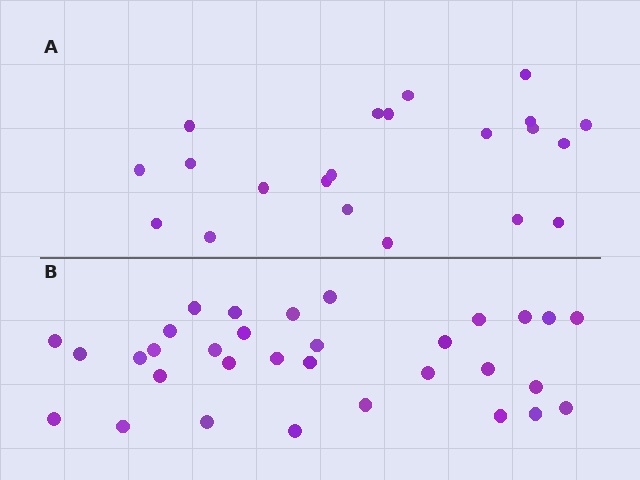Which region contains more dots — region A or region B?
Region B (the bottom region) has more dots.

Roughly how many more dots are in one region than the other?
Region B has roughly 12 or so more dots than region A.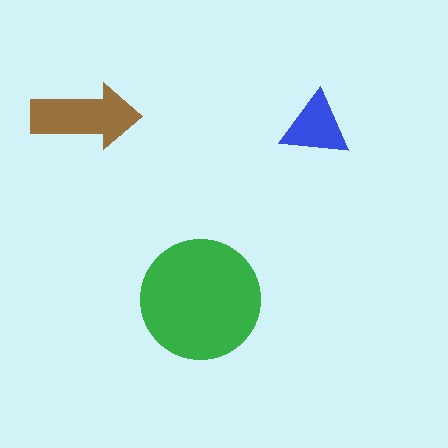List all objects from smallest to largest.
The blue triangle, the brown arrow, the green circle.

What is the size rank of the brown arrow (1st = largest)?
2nd.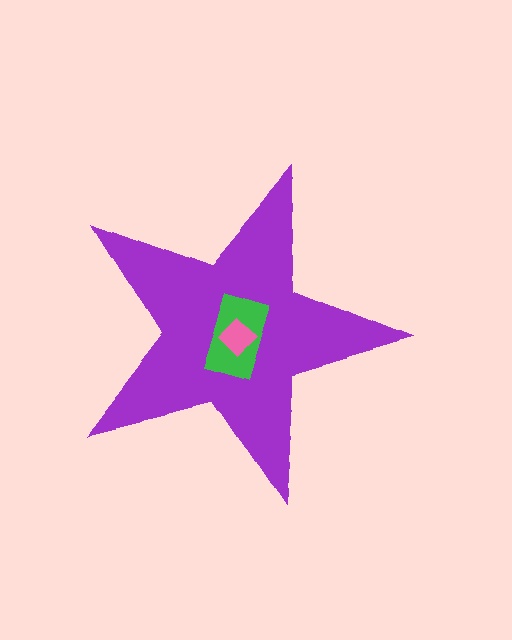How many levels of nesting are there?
3.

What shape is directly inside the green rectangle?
The pink diamond.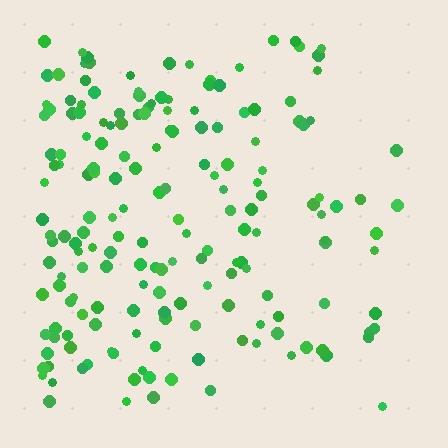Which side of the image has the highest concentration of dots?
The left.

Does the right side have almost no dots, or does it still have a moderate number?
Still a moderate number, just noticeably fewer than the left.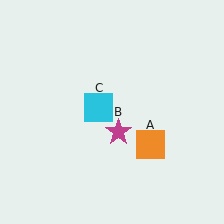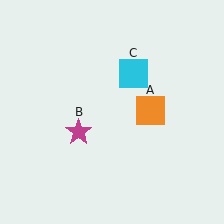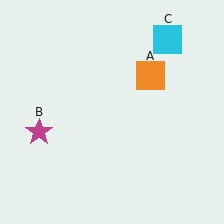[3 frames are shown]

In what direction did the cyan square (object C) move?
The cyan square (object C) moved up and to the right.